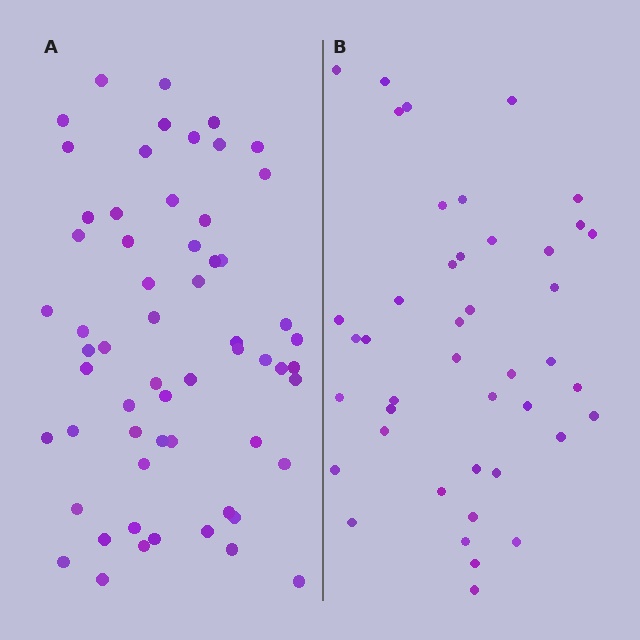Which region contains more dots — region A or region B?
Region A (the left region) has more dots.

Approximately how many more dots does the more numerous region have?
Region A has approximately 15 more dots than region B.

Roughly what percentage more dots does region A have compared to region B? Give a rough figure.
About 40% more.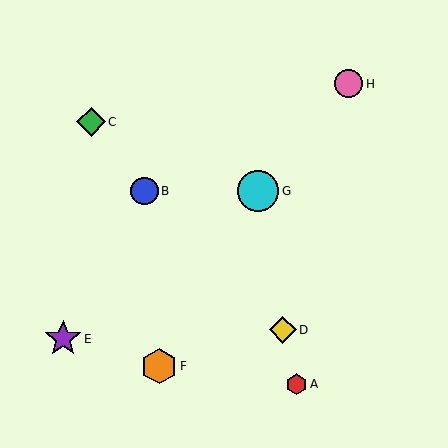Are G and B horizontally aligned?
Yes, both are at y≈191.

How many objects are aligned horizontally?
2 objects (B, G) are aligned horizontally.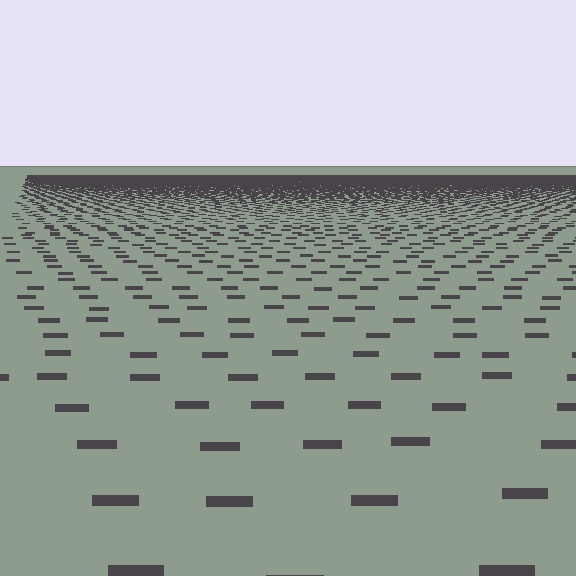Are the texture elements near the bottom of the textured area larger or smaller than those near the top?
Larger. Near the bottom, elements are closer to the viewer and appear at a bigger on-screen size.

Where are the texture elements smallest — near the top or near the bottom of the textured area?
Near the top.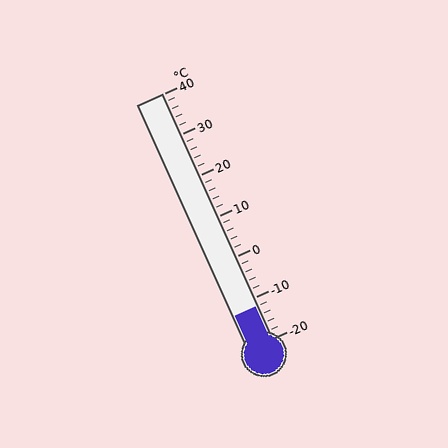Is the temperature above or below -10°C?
The temperature is below -10°C.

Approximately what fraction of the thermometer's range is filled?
The thermometer is filled to approximately 15% of its range.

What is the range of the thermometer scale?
The thermometer scale ranges from -20°C to 40°C.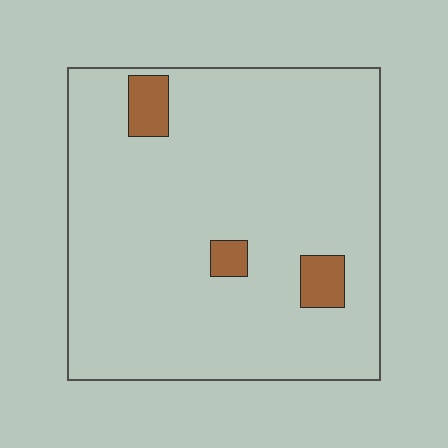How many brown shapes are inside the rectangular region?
3.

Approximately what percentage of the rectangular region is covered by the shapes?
Approximately 5%.